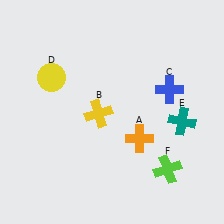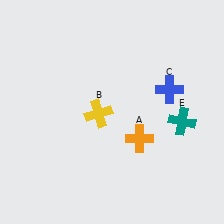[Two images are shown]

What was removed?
The lime cross (F), the yellow circle (D) were removed in Image 2.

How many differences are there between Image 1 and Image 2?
There are 2 differences between the two images.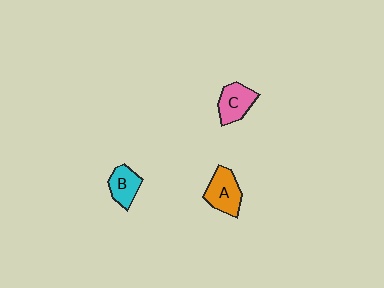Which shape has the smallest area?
Shape B (cyan).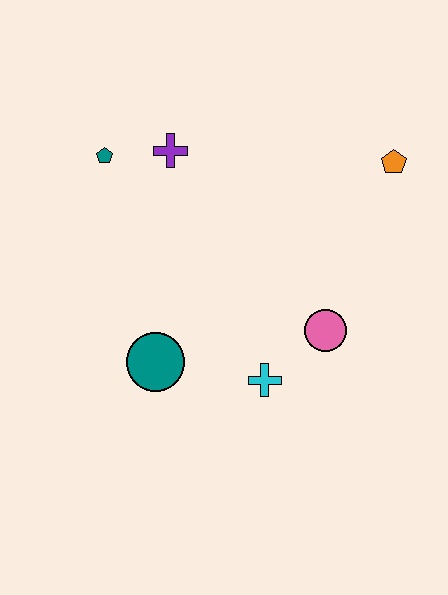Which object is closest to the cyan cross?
The pink circle is closest to the cyan cross.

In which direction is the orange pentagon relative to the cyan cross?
The orange pentagon is above the cyan cross.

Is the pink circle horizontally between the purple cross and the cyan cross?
No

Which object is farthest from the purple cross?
The cyan cross is farthest from the purple cross.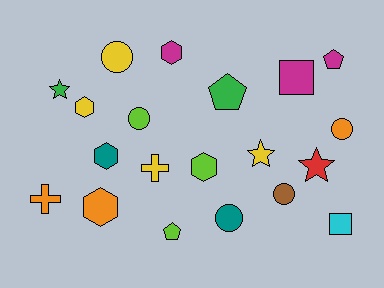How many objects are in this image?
There are 20 objects.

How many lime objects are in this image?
There are 3 lime objects.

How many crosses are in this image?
There are 2 crosses.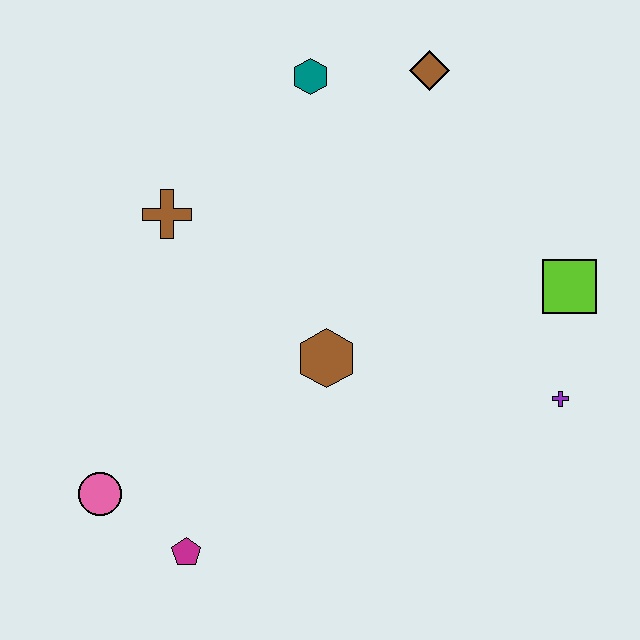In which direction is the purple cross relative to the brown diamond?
The purple cross is below the brown diamond.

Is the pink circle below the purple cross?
Yes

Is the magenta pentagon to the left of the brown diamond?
Yes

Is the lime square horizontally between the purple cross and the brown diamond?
No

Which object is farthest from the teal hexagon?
The magenta pentagon is farthest from the teal hexagon.